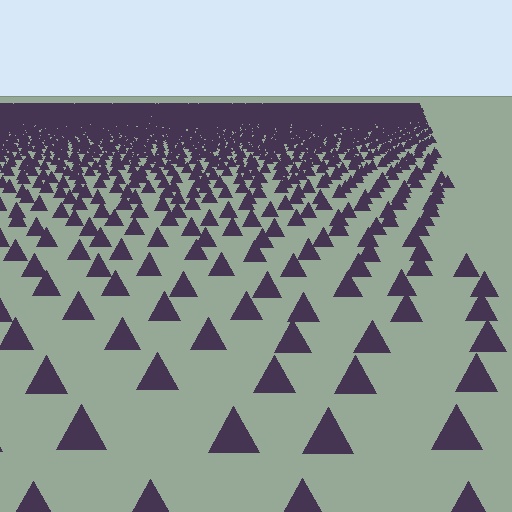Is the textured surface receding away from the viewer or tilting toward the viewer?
The surface is receding away from the viewer. Texture elements get smaller and denser toward the top.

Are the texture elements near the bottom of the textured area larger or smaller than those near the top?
Larger. Near the bottom, elements are closer to the viewer and appear at a bigger on-screen size.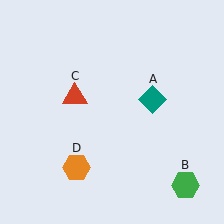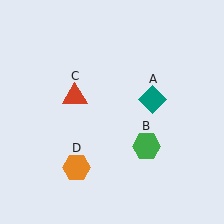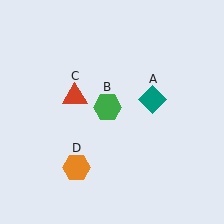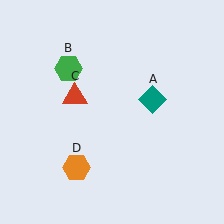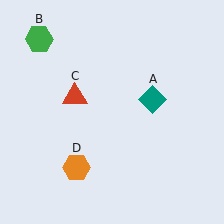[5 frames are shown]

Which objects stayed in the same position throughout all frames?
Teal diamond (object A) and red triangle (object C) and orange hexagon (object D) remained stationary.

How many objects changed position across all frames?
1 object changed position: green hexagon (object B).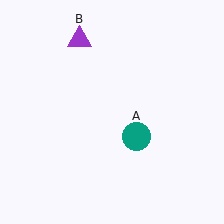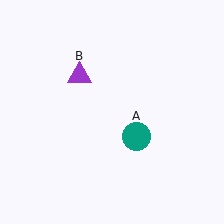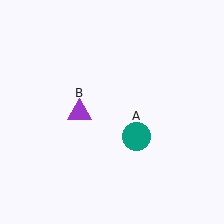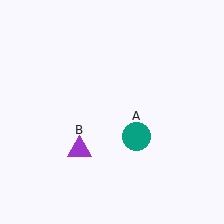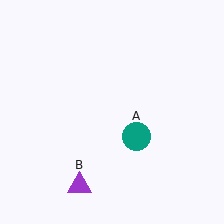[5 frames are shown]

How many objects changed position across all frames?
1 object changed position: purple triangle (object B).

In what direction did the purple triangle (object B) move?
The purple triangle (object B) moved down.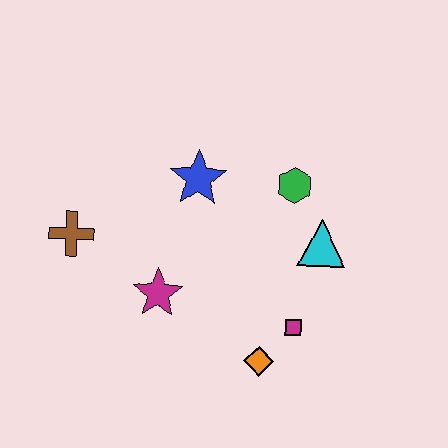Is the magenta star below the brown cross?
Yes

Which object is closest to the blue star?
The green hexagon is closest to the blue star.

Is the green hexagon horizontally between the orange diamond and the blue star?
No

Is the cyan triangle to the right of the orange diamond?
Yes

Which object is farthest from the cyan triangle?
The brown cross is farthest from the cyan triangle.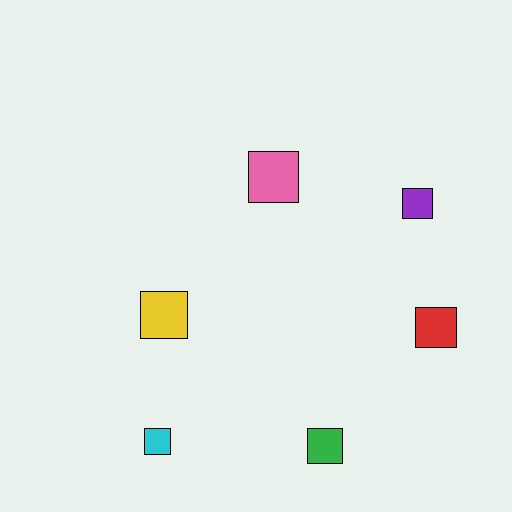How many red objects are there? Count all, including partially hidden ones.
There is 1 red object.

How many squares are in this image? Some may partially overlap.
There are 6 squares.